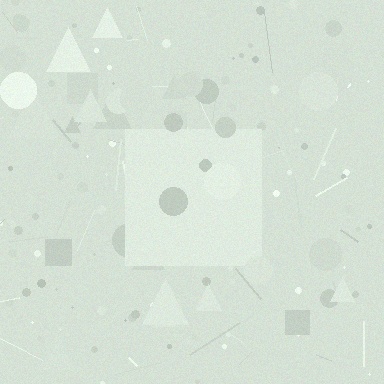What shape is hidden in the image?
A square is hidden in the image.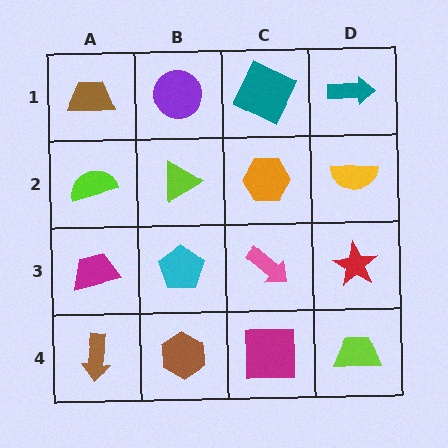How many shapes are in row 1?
4 shapes.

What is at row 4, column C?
A magenta square.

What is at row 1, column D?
A teal arrow.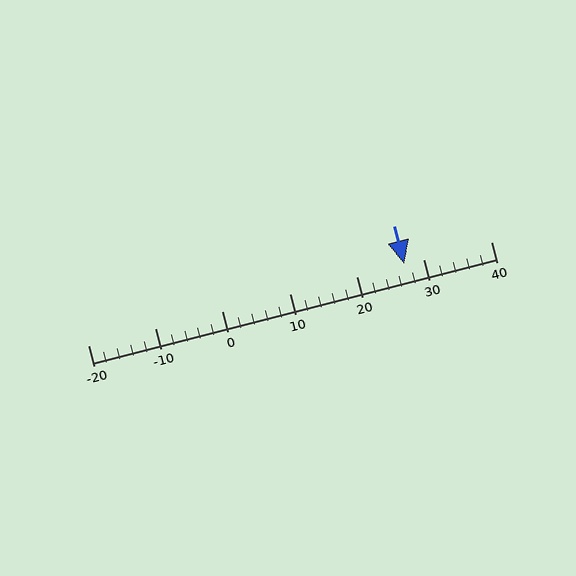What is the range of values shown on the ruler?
The ruler shows values from -20 to 40.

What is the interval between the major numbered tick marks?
The major tick marks are spaced 10 units apart.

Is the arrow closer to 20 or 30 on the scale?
The arrow is closer to 30.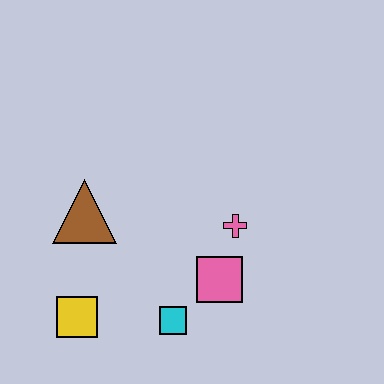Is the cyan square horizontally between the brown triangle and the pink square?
Yes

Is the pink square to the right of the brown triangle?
Yes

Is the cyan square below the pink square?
Yes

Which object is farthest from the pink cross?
The yellow square is farthest from the pink cross.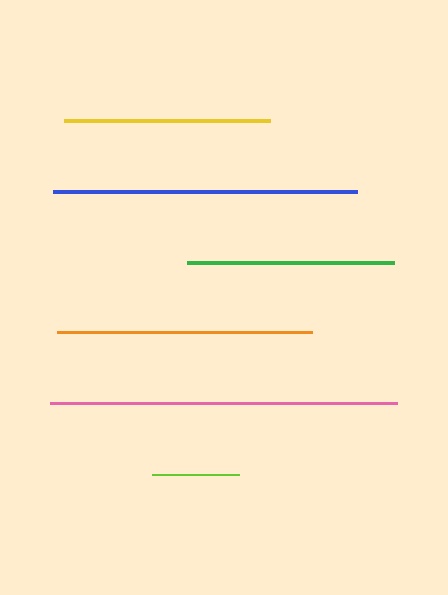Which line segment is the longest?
The pink line is the longest at approximately 347 pixels.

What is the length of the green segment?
The green segment is approximately 207 pixels long.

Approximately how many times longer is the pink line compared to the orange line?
The pink line is approximately 1.4 times the length of the orange line.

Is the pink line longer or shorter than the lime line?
The pink line is longer than the lime line.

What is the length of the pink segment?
The pink segment is approximately 347 pixels long.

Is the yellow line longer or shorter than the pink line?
The pink line is longer than the yellow line.